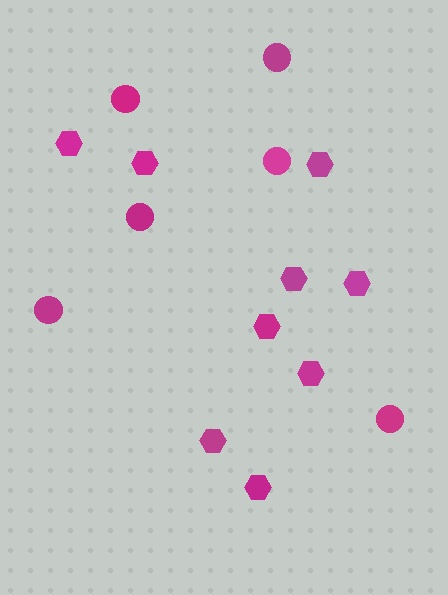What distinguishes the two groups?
There are 2 groups: one group of circles (6) and one group of hexagons (9).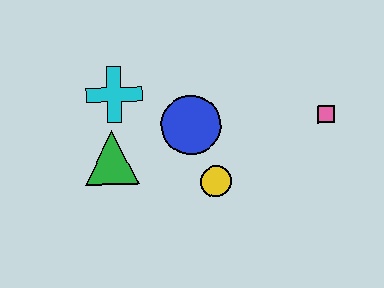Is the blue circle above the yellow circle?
Yes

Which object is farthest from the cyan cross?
The pink square is farthest from the cyan cross.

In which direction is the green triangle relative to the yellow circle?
The green triangle is to the left of the yellow circle.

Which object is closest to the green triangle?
The cyan cross is closest to the green triangle.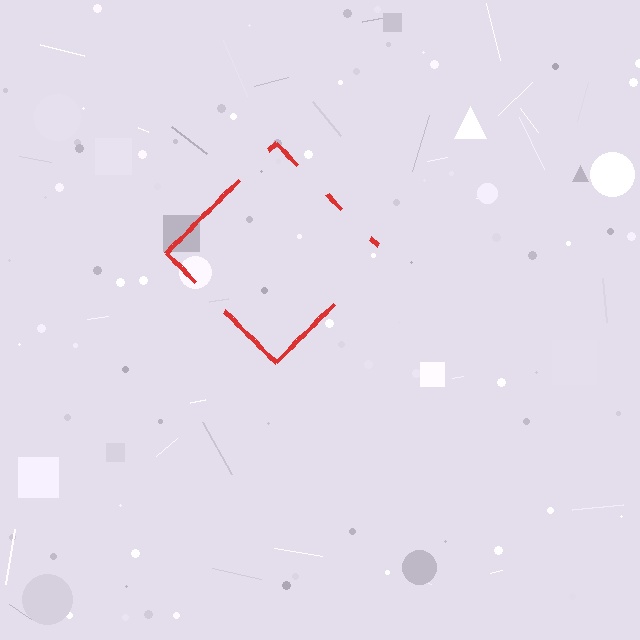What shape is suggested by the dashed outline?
The dashed outline suggests a diamond.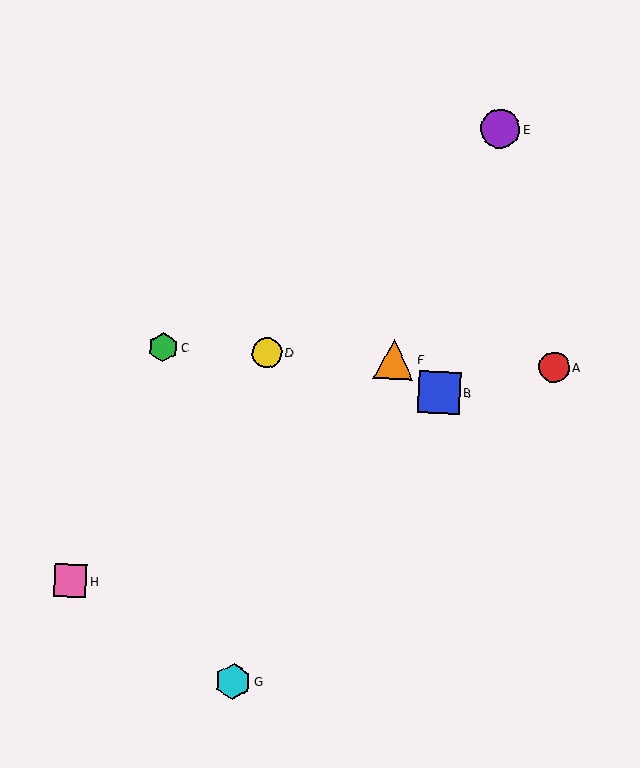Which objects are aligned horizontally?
Objects A, C, D, F are aligned horizontally.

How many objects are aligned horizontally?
4 objects (A, C, D, F) are aligned horizontally.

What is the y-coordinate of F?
Object F is at y≈359.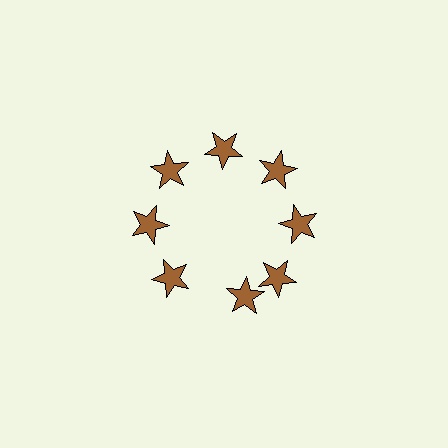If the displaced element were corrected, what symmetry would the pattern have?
It would have 8-fold rotational symmetry — the pattern would map onto itself every 45 degrees.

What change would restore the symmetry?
The symmetry would be restored by rotating it back into even spacing with its neighbors so that all 8 stars sit at equal angles and equal distance from the center.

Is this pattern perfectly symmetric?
No. The 8 brown stars are arranged in a ring, but one element near the 6 o'clock position is rotated out of alignment along the ring, breaking the 8-fold rotational symmetry.